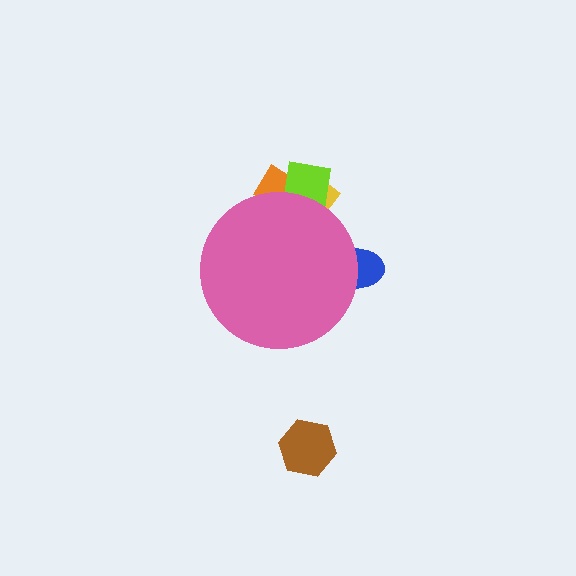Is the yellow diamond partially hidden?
Yes, the yellow diamond is partially hidden behind the pink circle.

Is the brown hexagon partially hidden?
No, the brown hexagon is fully visible.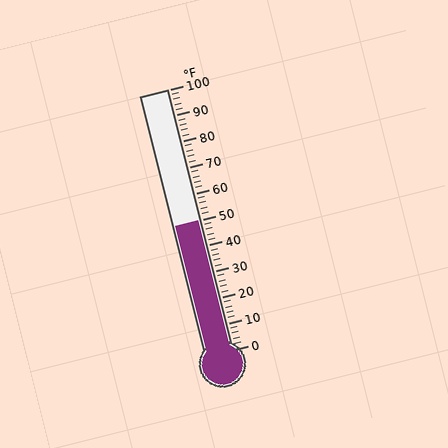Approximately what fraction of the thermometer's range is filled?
The thermometer is filled to approximately 50% of its range.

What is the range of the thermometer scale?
The thermometer scale ranges from 0°F to 100°F.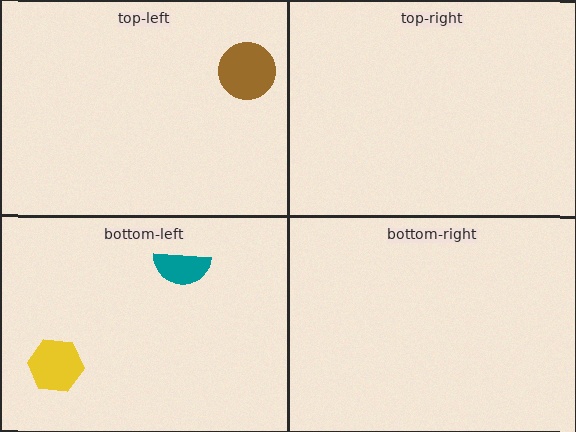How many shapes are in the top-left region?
1.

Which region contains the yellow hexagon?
The bottom-left region.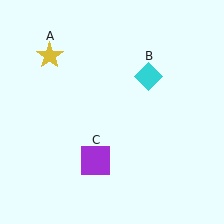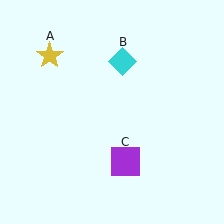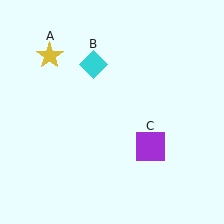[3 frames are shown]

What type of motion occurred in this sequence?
The cyan diamond (object B), purple square (object C) rotated counterclockwise around the center of the scene.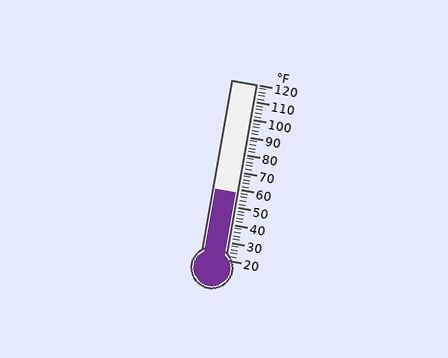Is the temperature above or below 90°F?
The temperature is below 90°F.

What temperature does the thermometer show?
The thermometer shows approximately 58°F.